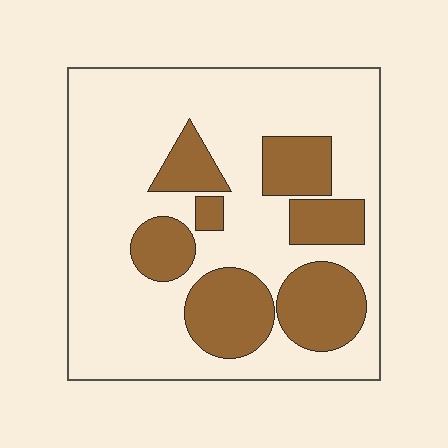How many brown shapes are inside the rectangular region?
7.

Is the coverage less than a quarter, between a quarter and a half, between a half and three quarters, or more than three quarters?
Between a quarter and a half.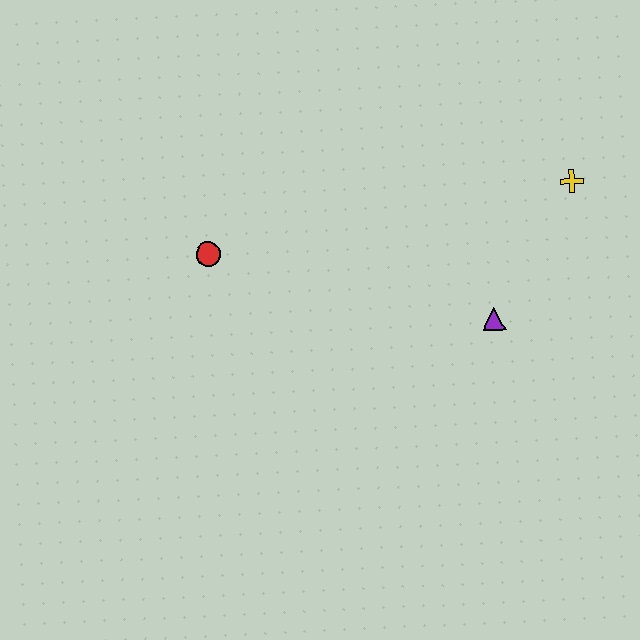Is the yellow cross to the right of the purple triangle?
Yes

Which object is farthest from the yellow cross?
The red circle is farthest from the yellow cross.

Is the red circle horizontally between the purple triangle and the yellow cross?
No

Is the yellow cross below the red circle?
No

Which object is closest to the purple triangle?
The yellow cross is closest to the purple triangle.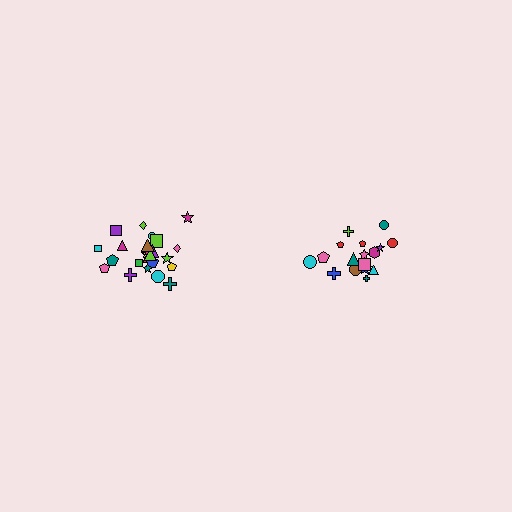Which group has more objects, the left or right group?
The left group.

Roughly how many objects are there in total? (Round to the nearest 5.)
Roughly 45 objects in total.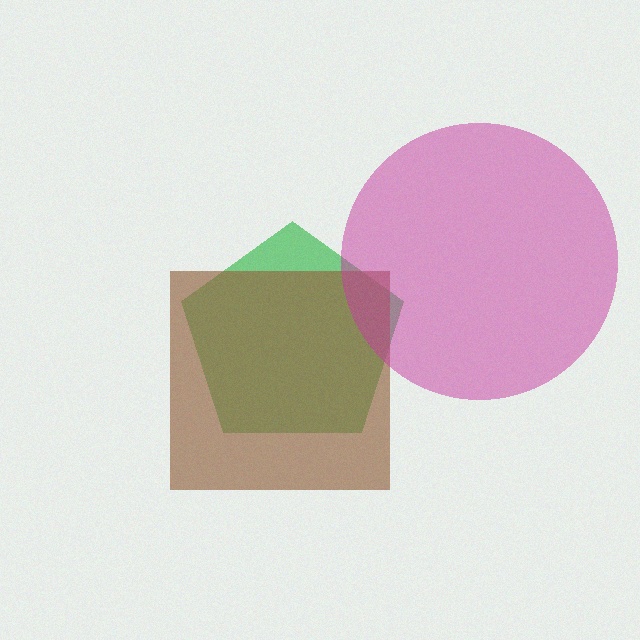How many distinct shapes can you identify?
There are 3 distinct shapes: a green pentagon, a brown square, a magenta circle.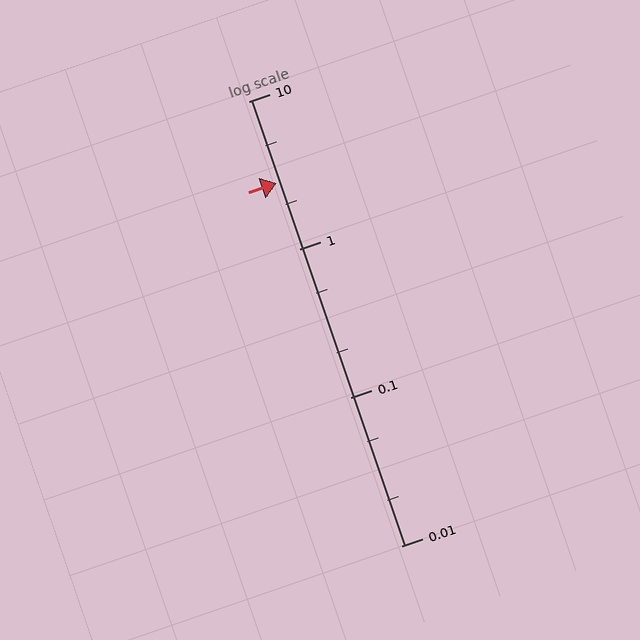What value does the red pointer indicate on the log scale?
The pointer indicates approximately 2.8.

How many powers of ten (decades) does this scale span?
The scale spans 3 decades, from 0.01 to 10.